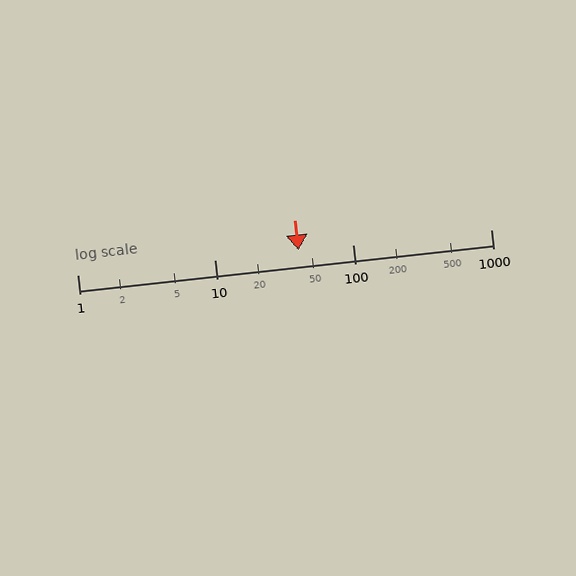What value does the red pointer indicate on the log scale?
The pointer indicates approximately 40.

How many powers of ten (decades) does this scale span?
The scale spans 3 decades, from 1 to 1000.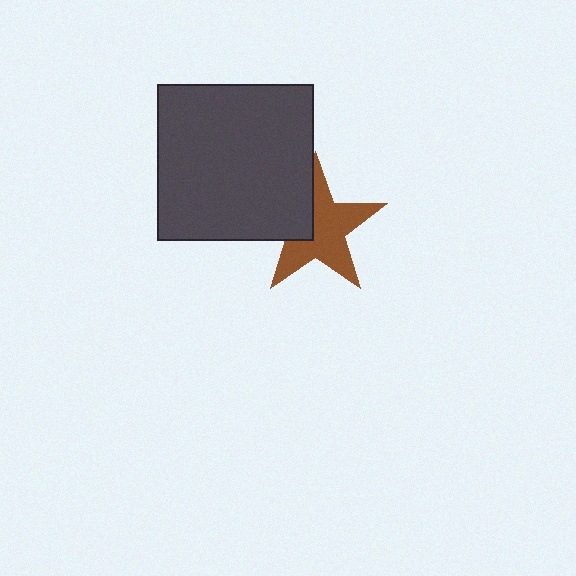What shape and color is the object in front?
The object in front is a dark gray square.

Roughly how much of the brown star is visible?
Most of it is visible (roughly 69%).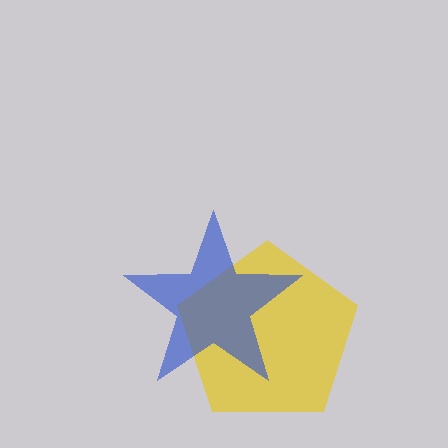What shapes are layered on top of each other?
The layered shapes are: a yellow pentagon, a blue star.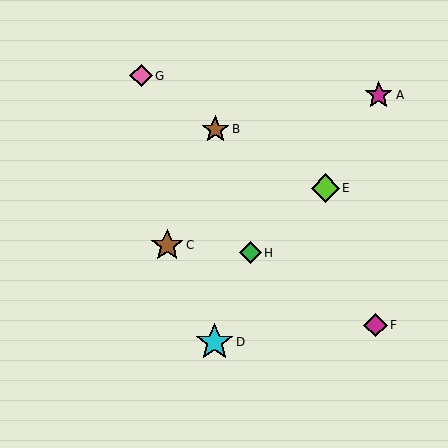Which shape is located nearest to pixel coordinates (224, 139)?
The brown star (labeled B) at (215, 129) is nearest to that location.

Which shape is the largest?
The cyan star (labeled D) is the largest.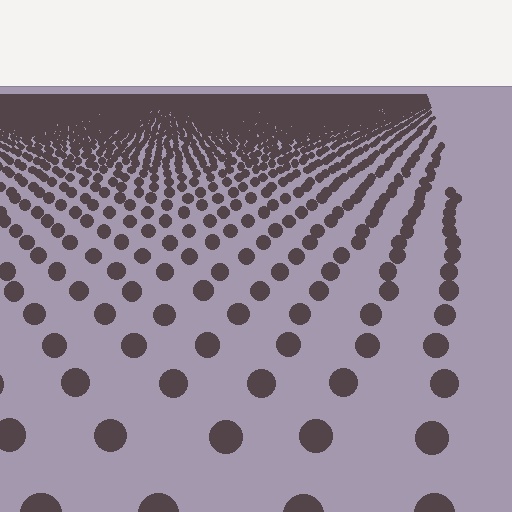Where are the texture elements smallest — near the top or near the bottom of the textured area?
Near the top.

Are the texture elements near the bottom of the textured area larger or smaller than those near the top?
Larger. Near the bottom, elements are closer to the viewer and appear at a bigger on-screen size.